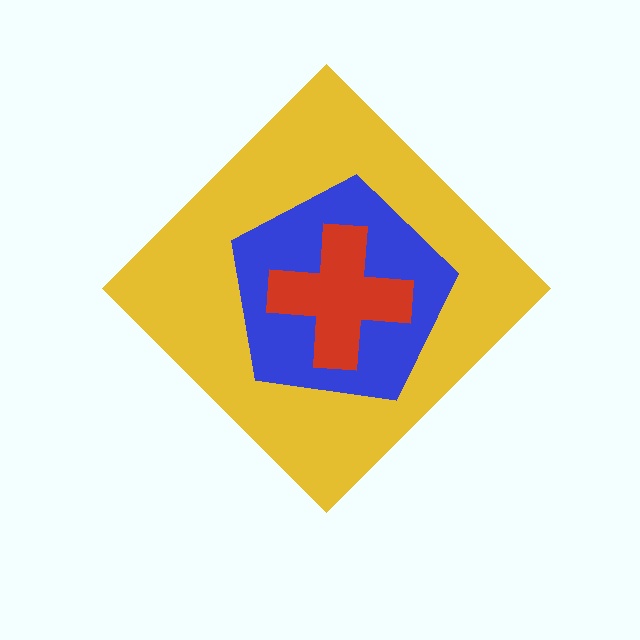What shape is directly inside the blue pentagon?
The red cross.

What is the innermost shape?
The red cross.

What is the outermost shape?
The yellow diamond.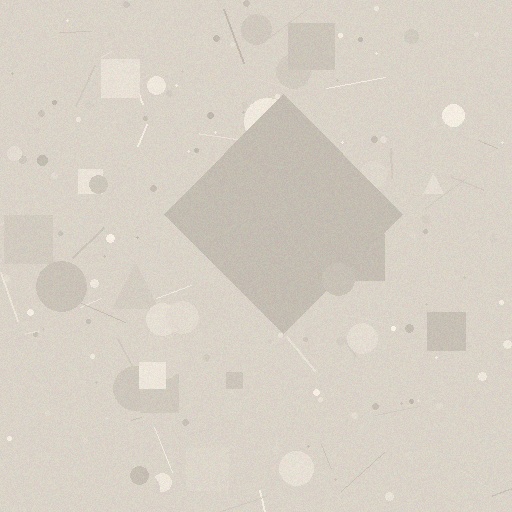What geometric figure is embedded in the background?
A diamond is embedded in the background.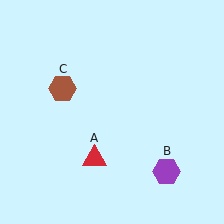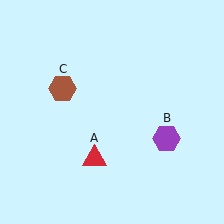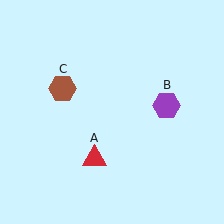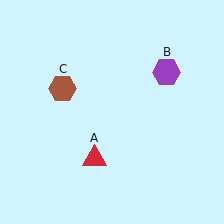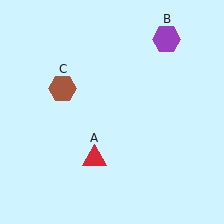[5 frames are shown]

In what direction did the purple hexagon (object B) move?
The purple hexagon (object B) moved up.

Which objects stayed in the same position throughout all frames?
Red triangle (object A) and brown hexagon (object C) remained stationary.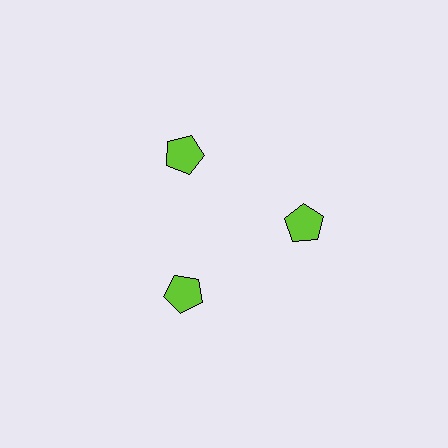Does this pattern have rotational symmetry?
Yes, this pattern has 3-fold rotational symmetry. It looks the same after rotating 120 degrees around the center.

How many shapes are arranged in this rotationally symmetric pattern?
There are 3 shapes, arranged in 3 groups of 1.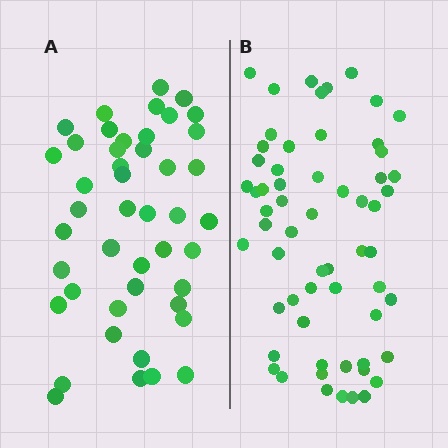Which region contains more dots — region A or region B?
Region B (the right region) has more dots.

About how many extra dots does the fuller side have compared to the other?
Region B has approximately 15 more dots than region A.